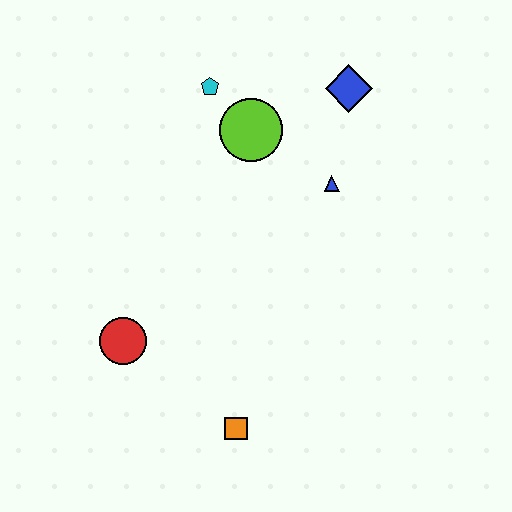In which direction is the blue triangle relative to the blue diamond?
The blue triangle is below the blue diamond.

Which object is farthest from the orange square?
The blue diamond is farthest from the orange square.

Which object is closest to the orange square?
The red circle is closest to the orange square.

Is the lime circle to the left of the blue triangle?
Yes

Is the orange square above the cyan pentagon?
No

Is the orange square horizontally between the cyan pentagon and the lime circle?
Yes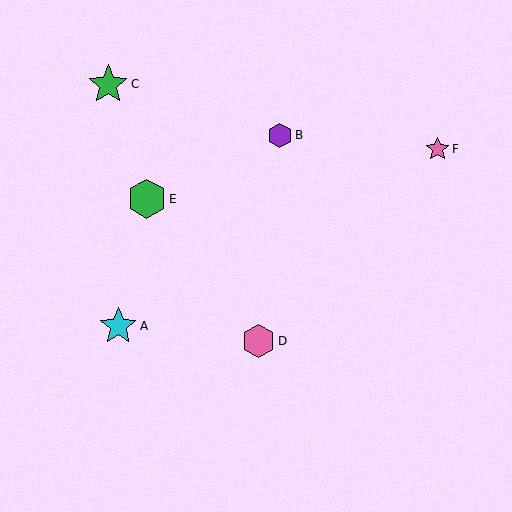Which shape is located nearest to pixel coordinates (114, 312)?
The cyan star (labeled A) at (118, 326) is nearest to that location.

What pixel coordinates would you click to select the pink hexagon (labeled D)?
Click at (259, 341) to select the pink hexagon D.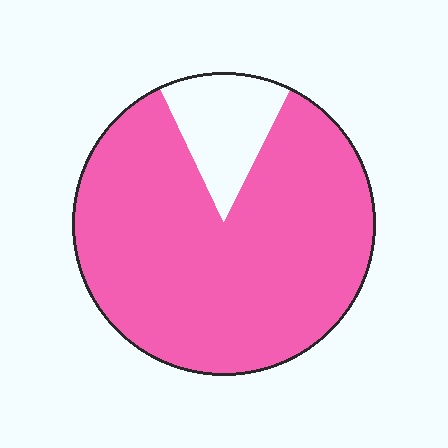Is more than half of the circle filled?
Yes.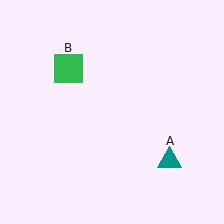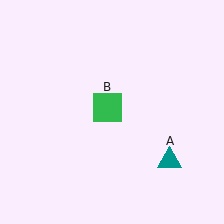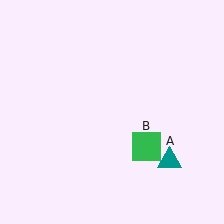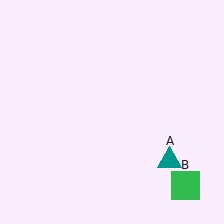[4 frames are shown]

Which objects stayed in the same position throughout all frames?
Teal triangle (object A) remained stationary.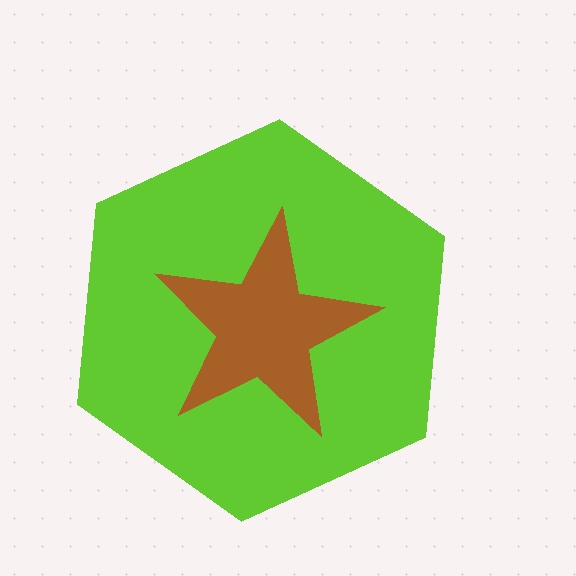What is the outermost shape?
The lime hexagon.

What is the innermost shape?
The brown star.